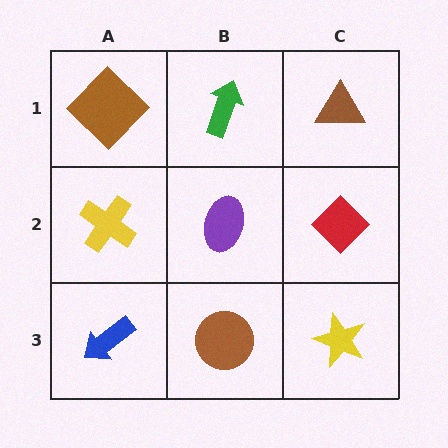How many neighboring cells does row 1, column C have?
2.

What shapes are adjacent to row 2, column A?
A brown diamond (row 1, column A), a blue arrow (row 3, column A), a purple ellipse (row 2, column B).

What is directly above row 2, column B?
A green arrow.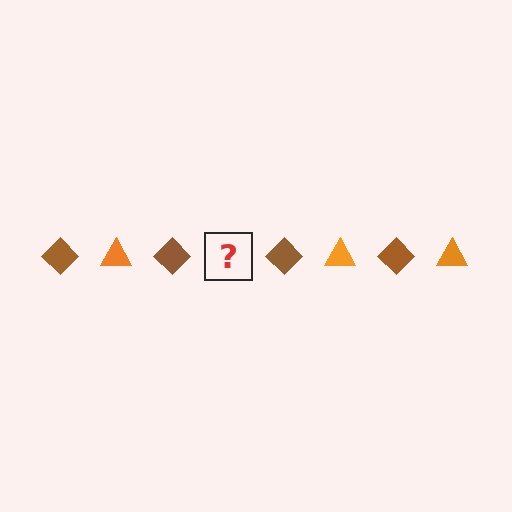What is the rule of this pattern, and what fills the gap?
The rule is that the pattern alternates between brown diamond and orange triangle. The gap should be filled with an orange triangle.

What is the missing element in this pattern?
The missing element is an orange triangle.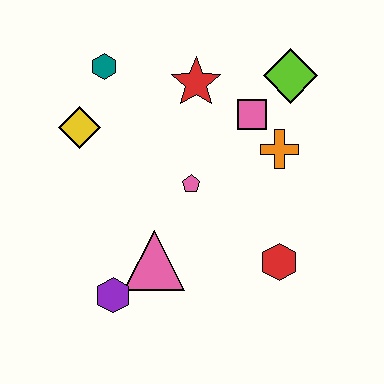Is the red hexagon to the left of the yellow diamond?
No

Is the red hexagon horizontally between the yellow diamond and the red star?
No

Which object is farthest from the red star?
The purple hexagon is farthest from the red star.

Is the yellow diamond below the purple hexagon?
No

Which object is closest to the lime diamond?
The pink square is closest to the lime diamond.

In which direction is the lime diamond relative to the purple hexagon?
The lime diamond is above the purple hexagon.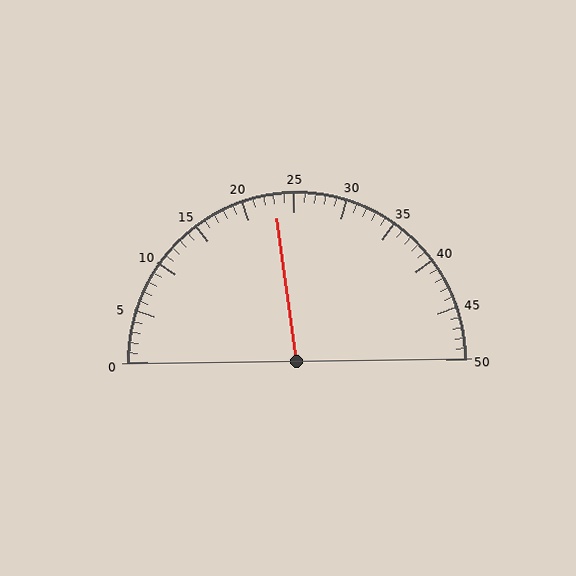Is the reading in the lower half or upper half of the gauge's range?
The reading is in the lower half of the range (0 to 50).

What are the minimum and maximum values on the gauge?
The gauge ranges from 0 to 50.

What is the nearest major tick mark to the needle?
The nearest major tick mark is 25.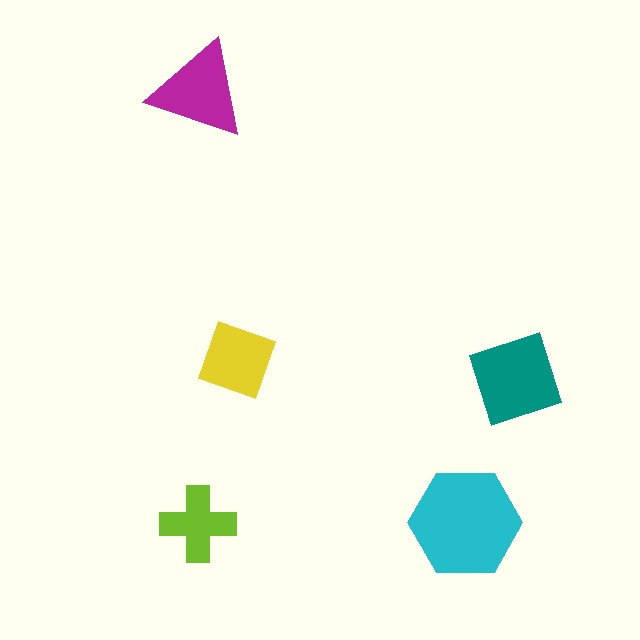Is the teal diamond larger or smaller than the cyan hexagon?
Smaller.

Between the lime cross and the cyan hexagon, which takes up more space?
The cyan hexagon.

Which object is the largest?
The cyan hexagon.